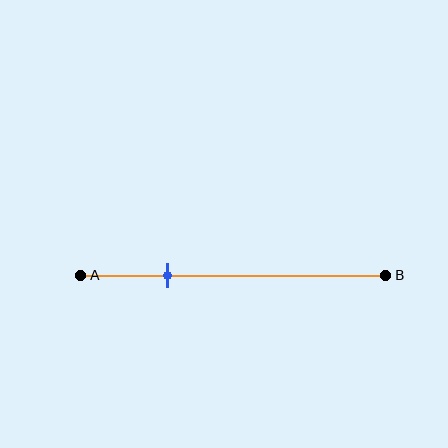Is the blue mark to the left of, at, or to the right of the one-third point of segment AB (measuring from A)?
The blue mark is to the left of the one-third point of segment AB.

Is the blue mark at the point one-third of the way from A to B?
No, the mark is at about 30% from A, not at the 33% one-third point.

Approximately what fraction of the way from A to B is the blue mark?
The blue mark is approximately 30% of the way from A to B.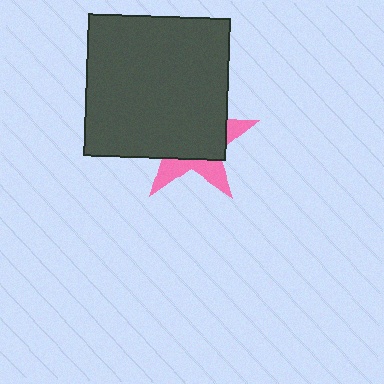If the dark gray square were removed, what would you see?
You would see the complete pink star.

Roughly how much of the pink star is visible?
A small part of it is visible (roughly 33%).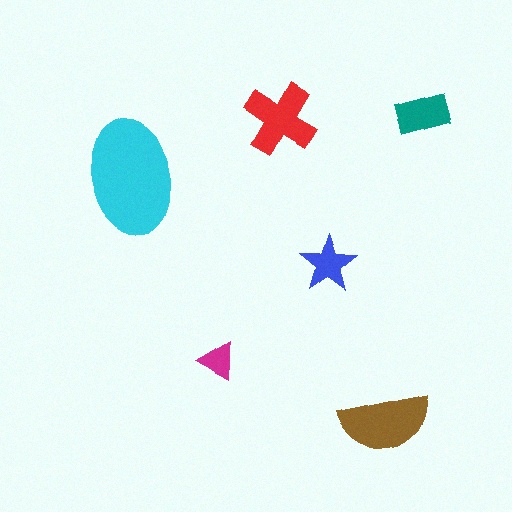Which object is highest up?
The teal rectangle is topmost.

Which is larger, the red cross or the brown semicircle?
The brown semicircle.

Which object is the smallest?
The magenta triangle.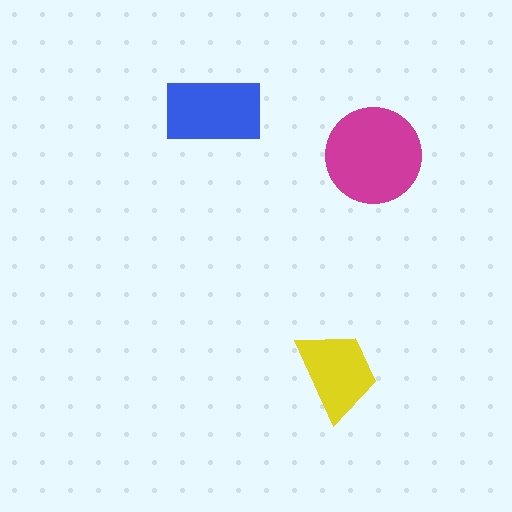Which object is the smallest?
The yellow trapezoid.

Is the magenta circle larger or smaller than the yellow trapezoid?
Larger.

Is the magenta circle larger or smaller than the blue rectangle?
Larger.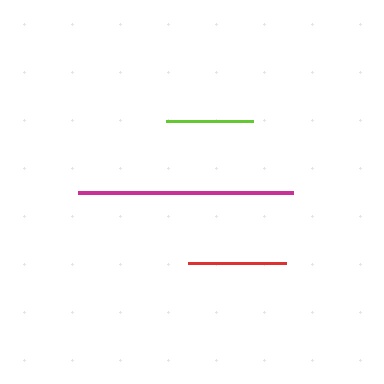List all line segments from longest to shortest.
From longest to shortest: magenta, red, lime.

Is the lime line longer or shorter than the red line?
The red line is longer than the lime line.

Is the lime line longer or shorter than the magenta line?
The magenta line is longer than the lime line.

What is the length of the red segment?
The red segment is approximately 98 pixels long.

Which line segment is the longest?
The magenta line is the longest at approximately 215 pixels.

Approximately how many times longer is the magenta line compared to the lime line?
The magenta line is approximately 2.5 times the length of the lime line.